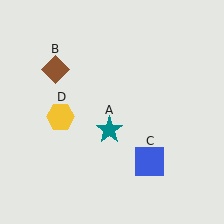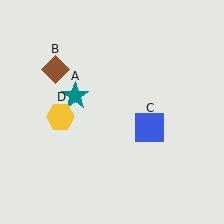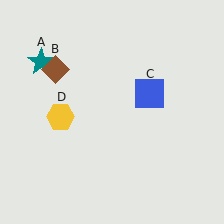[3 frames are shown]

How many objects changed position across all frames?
2 objects changed position: teal star (object A), blue square (object C).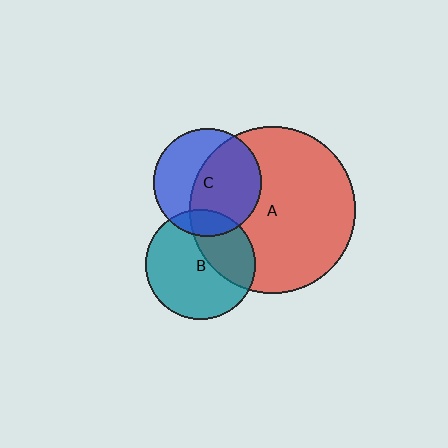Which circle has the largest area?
Circle A (red).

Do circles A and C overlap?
Yes.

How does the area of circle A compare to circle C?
Approximately 2.4 times.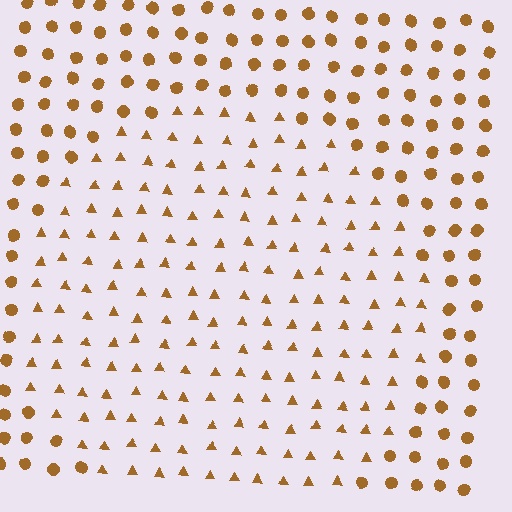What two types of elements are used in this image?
The image uses triangles inside the circle region and circles outside it.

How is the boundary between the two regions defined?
The boundary is defined by a change in element shape: triangles inside vs. circles outside. All elements share the same color and spacing.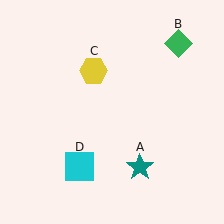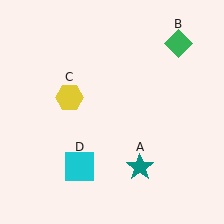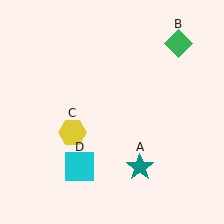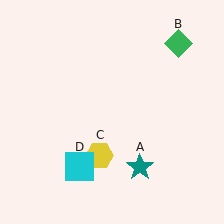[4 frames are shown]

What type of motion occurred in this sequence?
The yellow hexagon (object C) rotated counterclockwise around the center of the scene.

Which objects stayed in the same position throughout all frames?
Teal star (object A) and green diamond (object B) and cyan square (object D) remained stationary.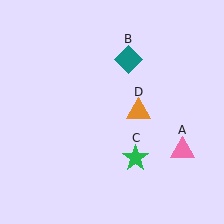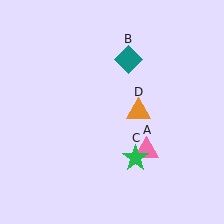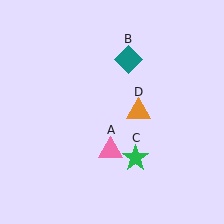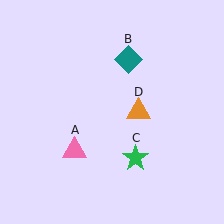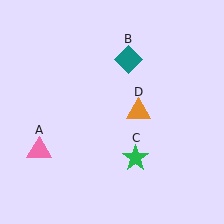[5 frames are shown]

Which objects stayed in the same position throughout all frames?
Teal diamond (object B) and green star (object C) and orange triangle (object D) remained stationary.